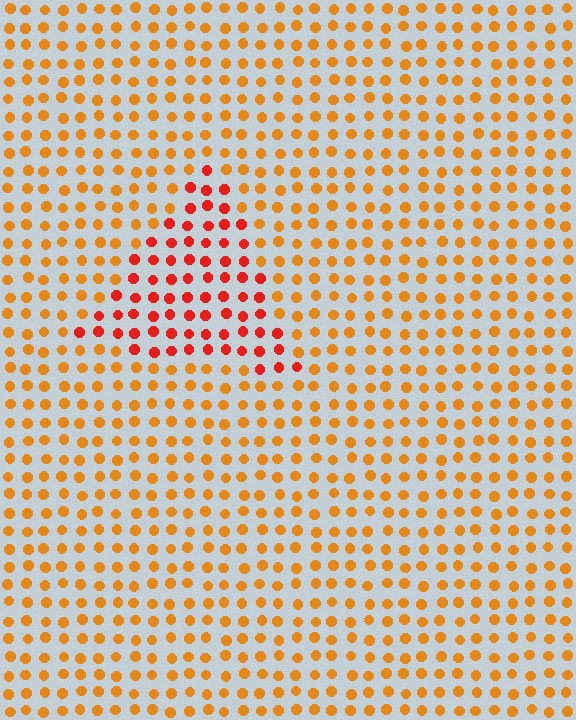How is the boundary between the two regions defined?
The boundary is defined purely by a slight shift in hue (about 32 degrees). Spacing, size, and orientation are identical on both sides.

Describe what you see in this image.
The image is filled with small orange elements in a uniform arrangement. A triangle-shaped region is visible where the elements are tinted to a slightly different hue, forming a subtle color boundary.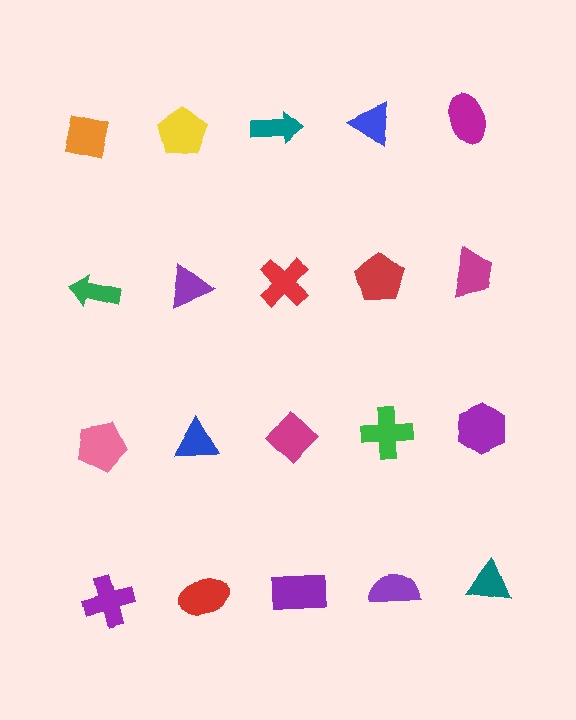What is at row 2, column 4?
A red pentagon.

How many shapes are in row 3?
5 shapes.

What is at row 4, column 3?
A purple rectangle.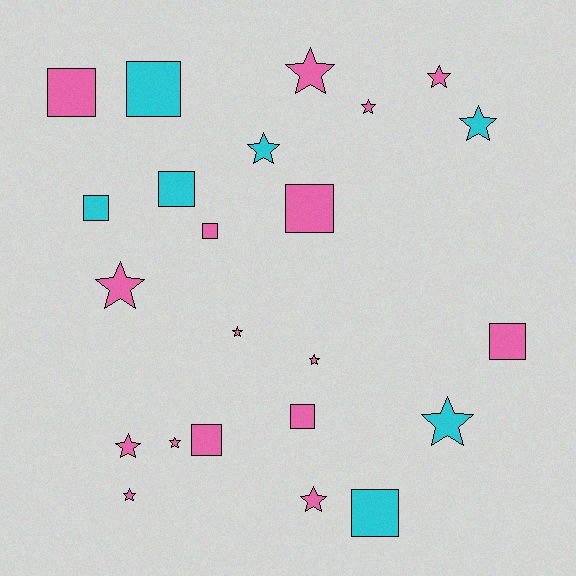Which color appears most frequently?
Pink, with 16 objects.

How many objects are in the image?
There are 23 objects.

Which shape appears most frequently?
Star, with 13 objects.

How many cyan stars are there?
There are 3 cyan stars.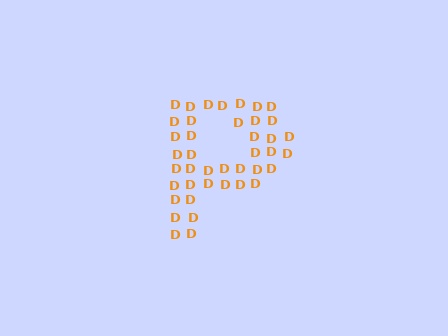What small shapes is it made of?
It is made of small letter D's.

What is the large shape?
The large shape is the letter P.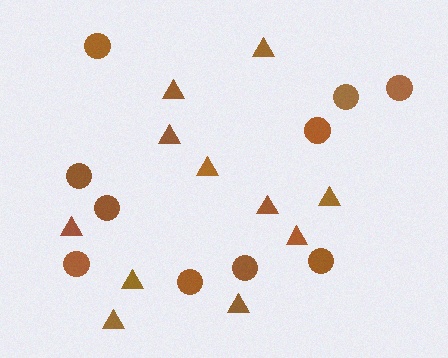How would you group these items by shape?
There are 2 groups: one group of circles (10) and one group of triangles (11).